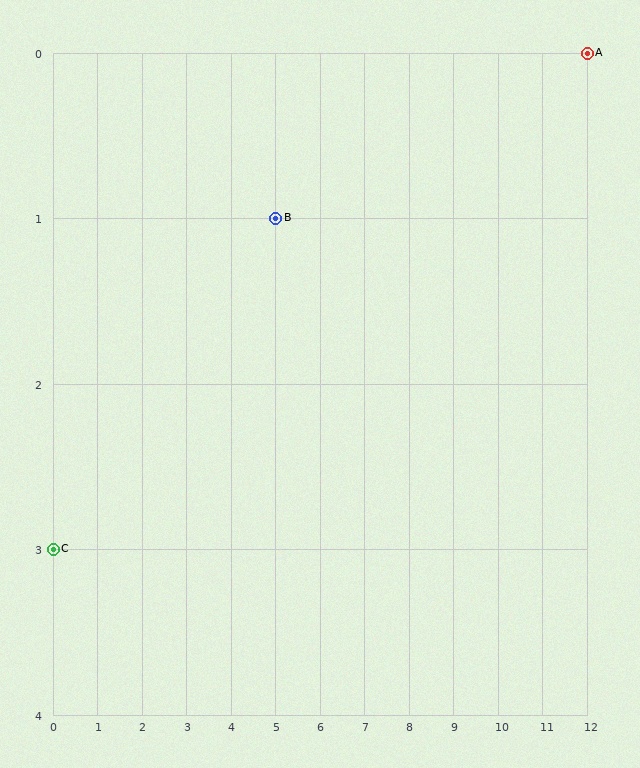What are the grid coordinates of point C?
Point C is at grid coordinates (0, 3).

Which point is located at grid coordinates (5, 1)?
Point B is at (5, 1).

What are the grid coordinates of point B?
Point B is at grid coordinates (5, 1).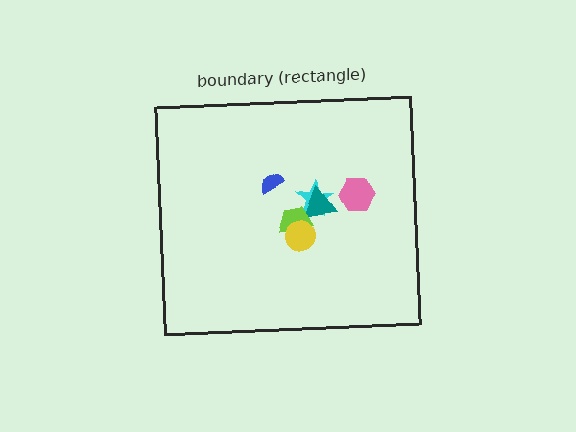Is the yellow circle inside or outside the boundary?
Inside.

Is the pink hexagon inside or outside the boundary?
Inside.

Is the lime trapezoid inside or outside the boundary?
Inside.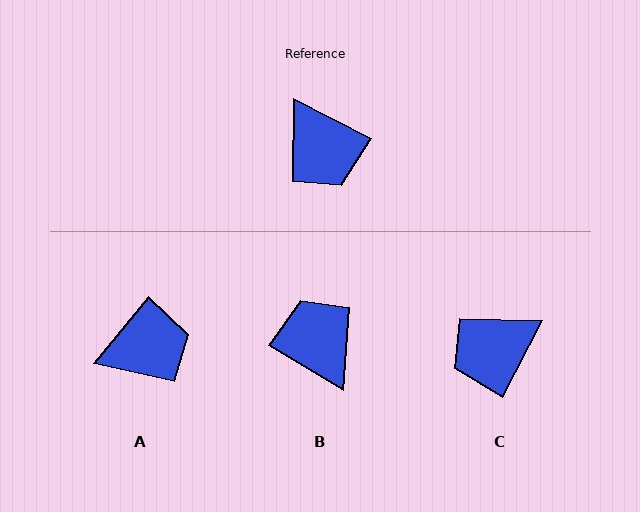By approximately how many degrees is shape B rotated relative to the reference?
Approximately 177 degrees counter-clockwise.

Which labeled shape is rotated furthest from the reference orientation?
B, about 177 degrees away.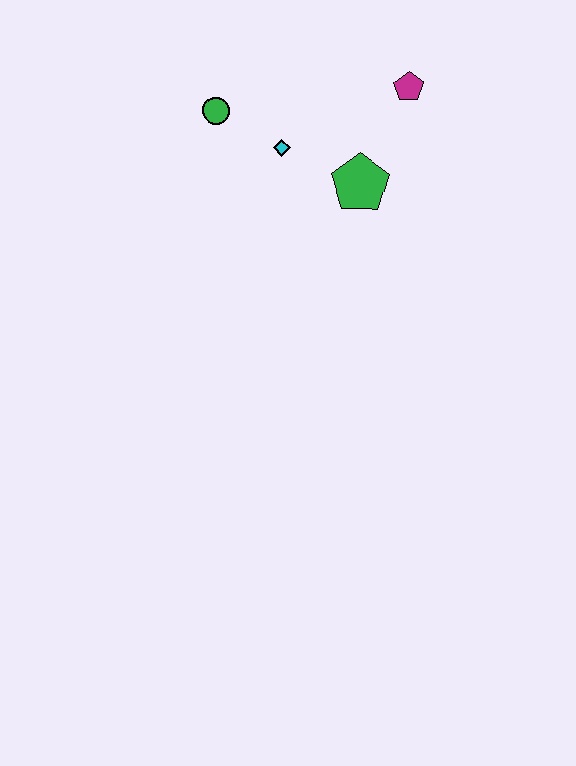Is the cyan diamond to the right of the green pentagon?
No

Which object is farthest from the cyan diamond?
The magenta pentagon is farthest from the cyan diamond.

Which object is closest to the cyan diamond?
The green circle is closest to the cyan diamond.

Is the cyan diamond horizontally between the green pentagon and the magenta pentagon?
No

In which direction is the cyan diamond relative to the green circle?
The cyan diamond is to the right of the green circle.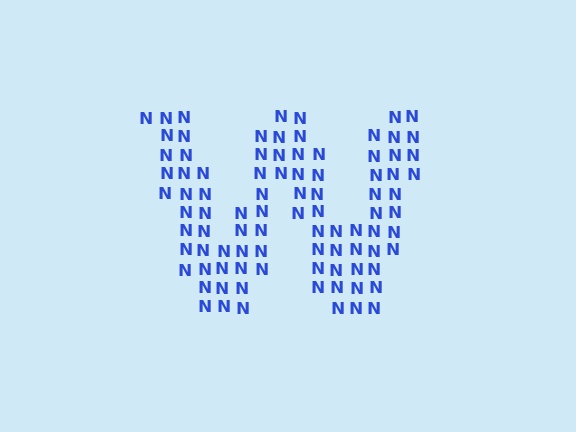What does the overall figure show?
The overall figure shows the letter W.